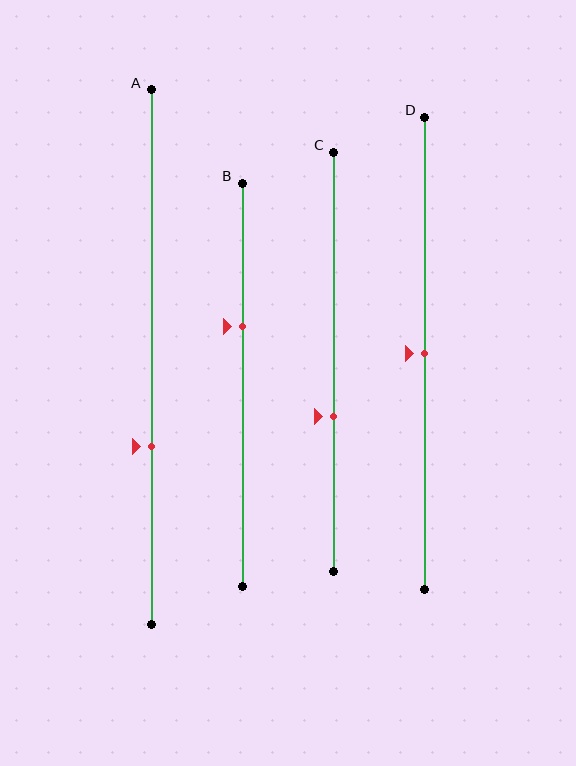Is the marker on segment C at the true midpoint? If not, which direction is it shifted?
No, the marker on segment C is shifted downward by about 13% of the segment length.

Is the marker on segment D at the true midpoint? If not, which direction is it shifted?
Yes, the marker on segment D is at the true midpoint.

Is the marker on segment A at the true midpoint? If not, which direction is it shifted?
No, the marker on segment A is shifted downward by about 17% of the segment length.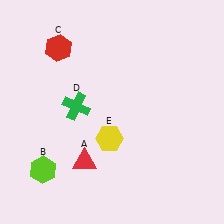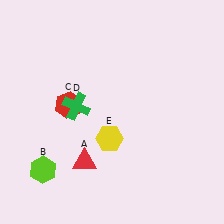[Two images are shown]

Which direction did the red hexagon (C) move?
The red hexagon (C) moved down.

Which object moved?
The red hexagon (C) moved down.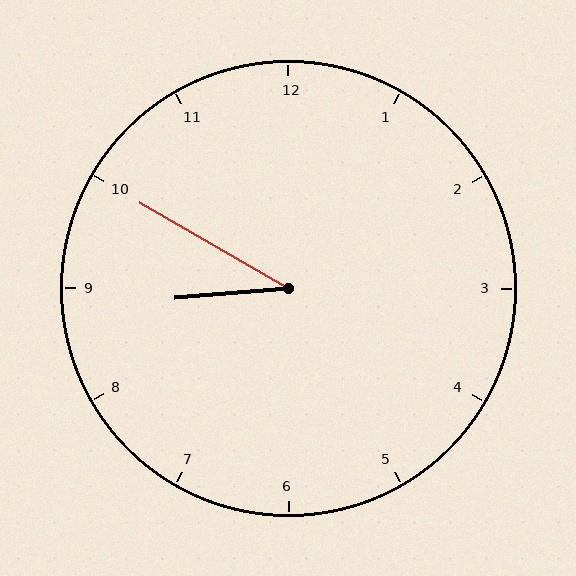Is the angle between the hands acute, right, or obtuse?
It is acute.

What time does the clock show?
8:50.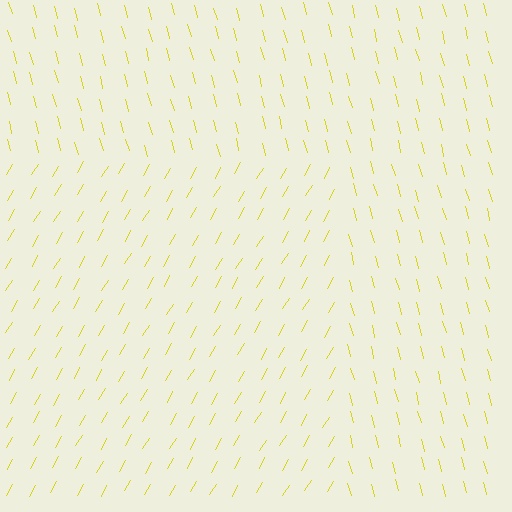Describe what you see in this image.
The image is filled with small yellow line segments. A rectangle region in the image has lines oriented differently from the surrounding lines, creating a visible texture boundary.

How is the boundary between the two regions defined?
The boundary is defined purely by a change in line orientation (approximately 45 degrees difference). All lines are the same color and thickness.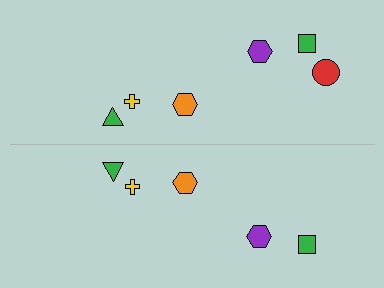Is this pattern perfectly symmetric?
No, the pattern is not perfectly symmetric. A red circle is missing from the bottom side.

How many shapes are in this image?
There are 11 shapes in this image.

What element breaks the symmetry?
A red circle is missing from the bottom side.